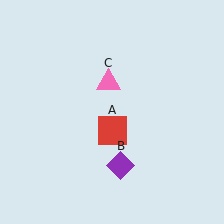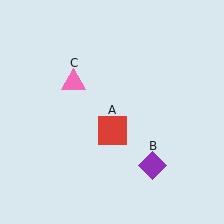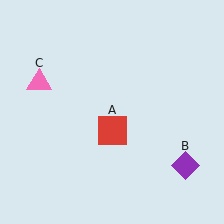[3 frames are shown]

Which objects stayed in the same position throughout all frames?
Red square (object A) remained stationary.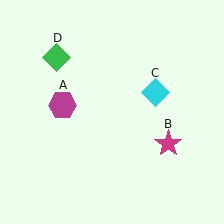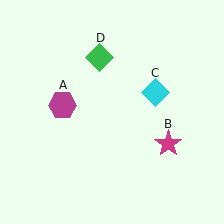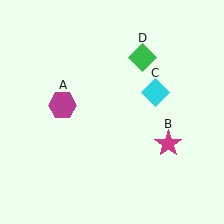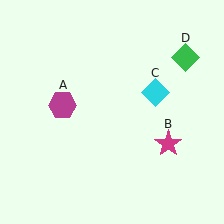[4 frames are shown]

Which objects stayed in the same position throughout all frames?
Magenta hexagon (object A) and magenta star (object B) and cyan diamond (object C) remained stationary.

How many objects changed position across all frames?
1 object changed position: green diamond (object D).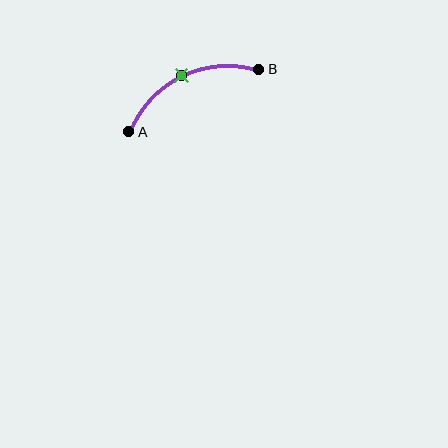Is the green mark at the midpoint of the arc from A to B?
Yes. The green mark lies on the arc at equal arc-length from both A and B — it is the arc midpoint.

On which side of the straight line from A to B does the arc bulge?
The arc bulges above the straight line connecting A and B.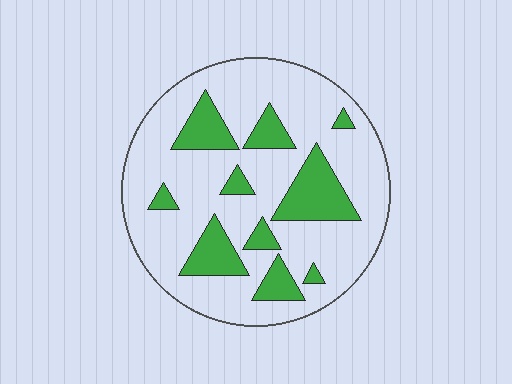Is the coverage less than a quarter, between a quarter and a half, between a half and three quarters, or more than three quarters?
Less than a quarter.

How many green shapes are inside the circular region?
10.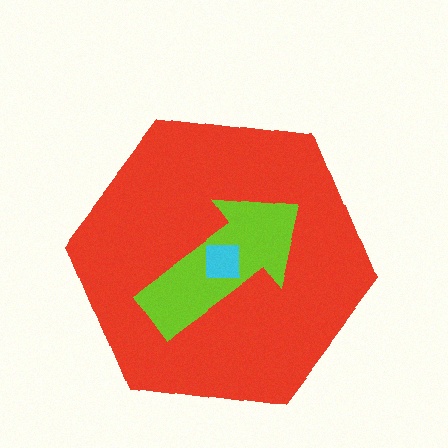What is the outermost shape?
The red hexagon.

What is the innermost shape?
The cyan square.